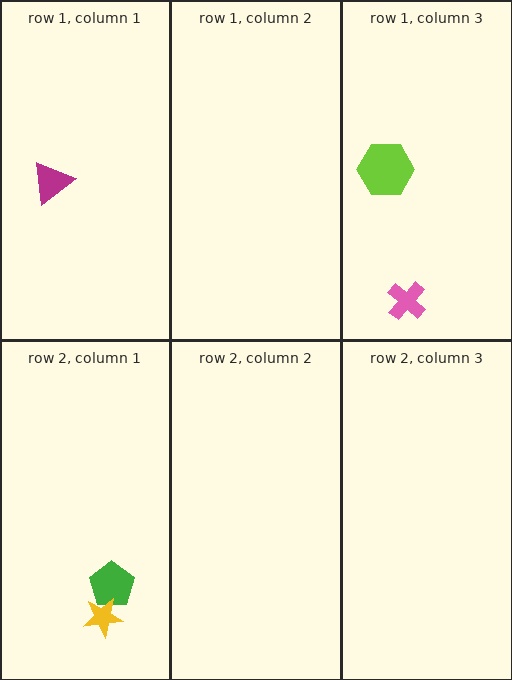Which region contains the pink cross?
The row 1, column 3 region.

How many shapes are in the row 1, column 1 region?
1.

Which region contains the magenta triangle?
The row 1, column 1 region.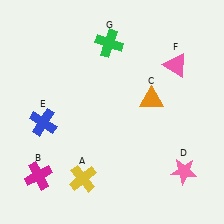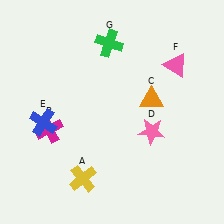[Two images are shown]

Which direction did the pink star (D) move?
The pink star (D) moved up.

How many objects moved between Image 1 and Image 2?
2 objects moved between the two images.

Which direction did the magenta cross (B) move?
The magenta cross (B) moved up.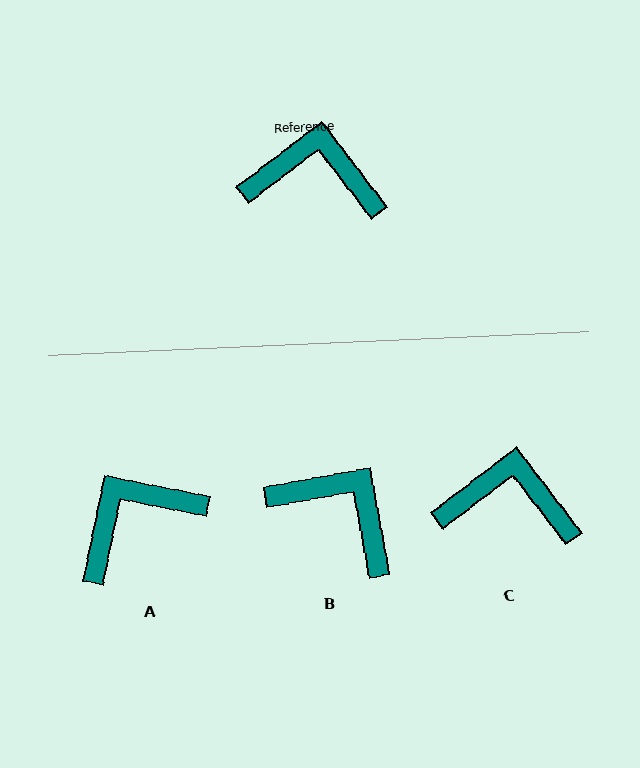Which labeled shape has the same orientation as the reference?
C.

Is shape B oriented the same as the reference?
No, it is off by about 27 degrees.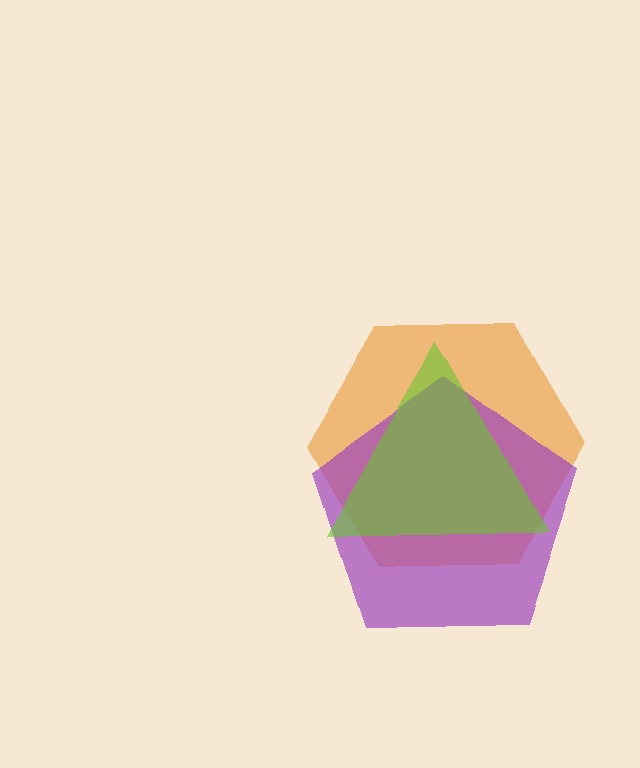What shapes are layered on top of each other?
The layered shapes are: an orange hexagon, a purple pentagon, a lime triangle.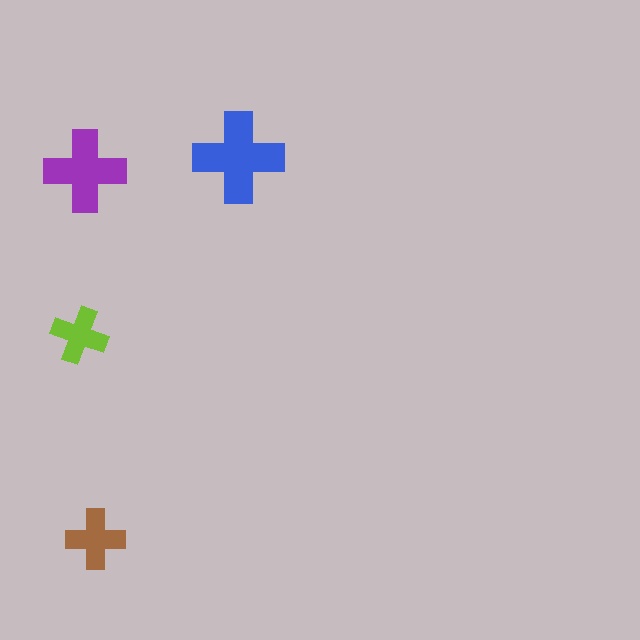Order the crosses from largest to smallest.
the blue one, the purple one, the brown one, the lime one.